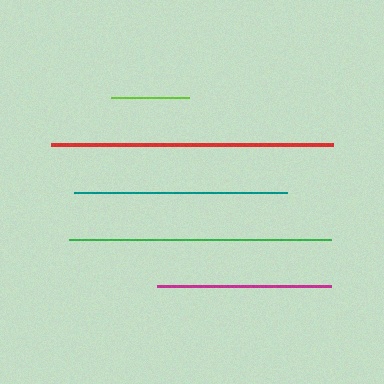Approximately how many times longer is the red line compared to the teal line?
The red line is approximately 1.3 times the length of the teal line.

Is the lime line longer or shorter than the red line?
The red line is longer than the lime line.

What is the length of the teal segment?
The teal segment is approximately 213 pixels long.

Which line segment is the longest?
The red line is the longest at approximately 282 pixels.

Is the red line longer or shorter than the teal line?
The red line is longer than the teal line.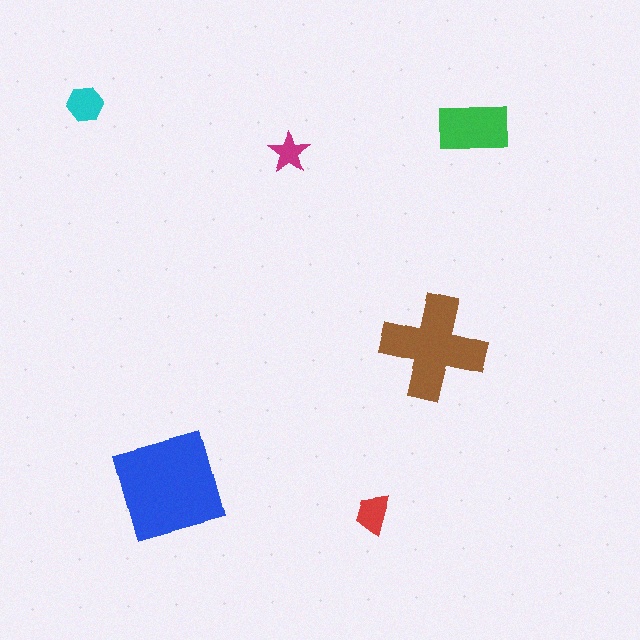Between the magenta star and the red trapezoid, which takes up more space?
The red trapezoid.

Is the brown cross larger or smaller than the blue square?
Smaller.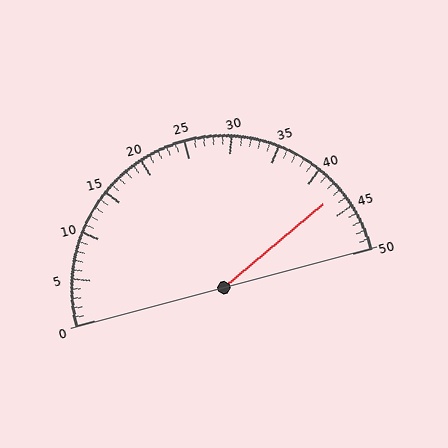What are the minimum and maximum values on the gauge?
The gauge ranges from 0 to 50.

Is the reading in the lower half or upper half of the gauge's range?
The reading is in the upper half of the range (0 to 50).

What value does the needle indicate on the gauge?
The needle indicates approximately 43.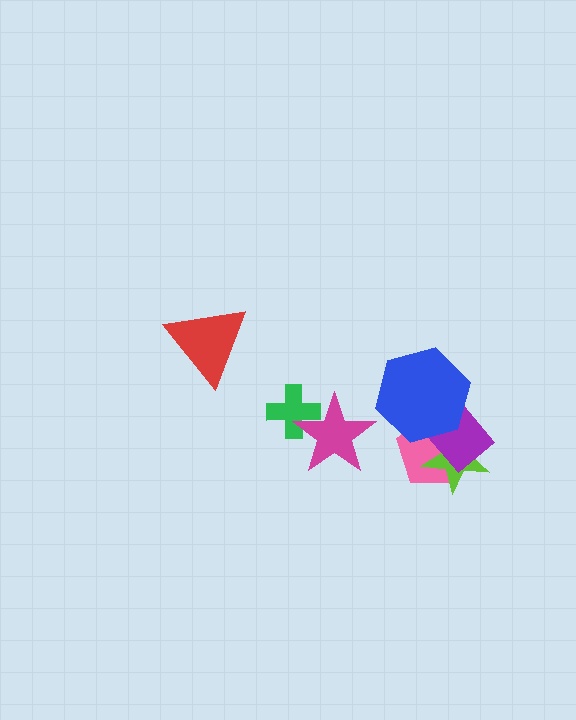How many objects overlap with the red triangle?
0 objects overlap with the red triangle.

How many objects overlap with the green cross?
1 object overlaps with the green cross.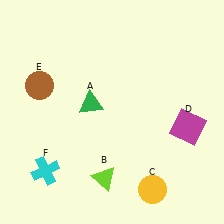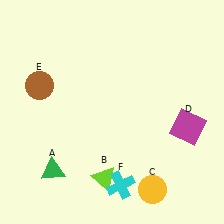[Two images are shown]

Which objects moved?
The objects that moved are: the green triangle (A), the cyan cross (F).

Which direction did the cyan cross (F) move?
The cyan cross (F) moved right.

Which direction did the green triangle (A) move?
The green triangle (A) moved down.